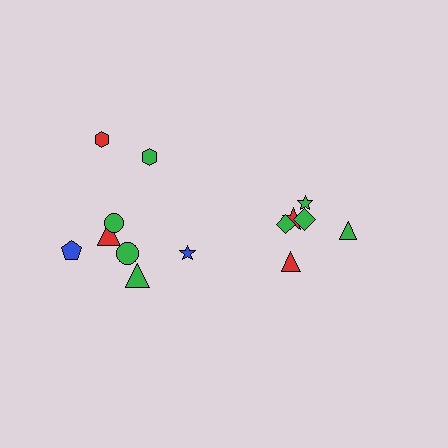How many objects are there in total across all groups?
There are 14 objects.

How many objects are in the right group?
There are 6 objects.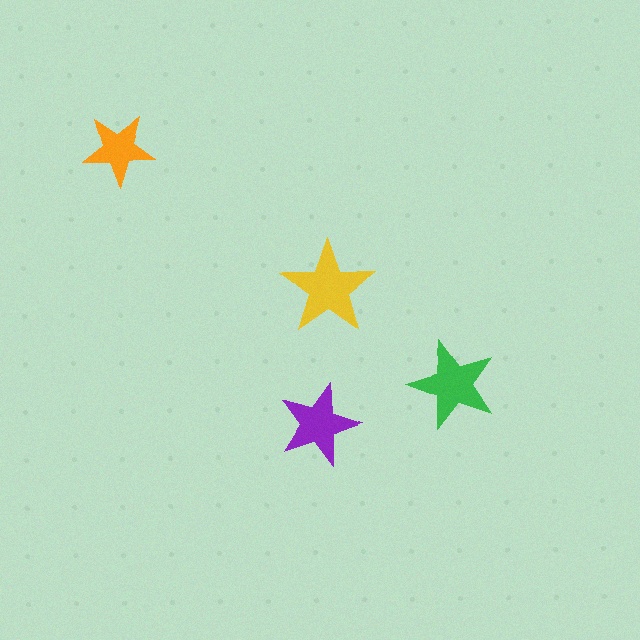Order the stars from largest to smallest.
the yellow one, the green one, the purple one, the orange one.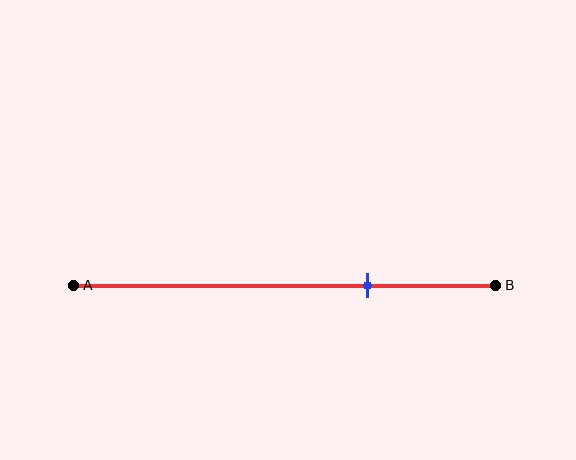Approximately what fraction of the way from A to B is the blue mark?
The blue mark is approximately 70% of the way from A to B.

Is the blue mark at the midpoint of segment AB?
No, the mark is at about 70% from A, not at the 50% midpoint.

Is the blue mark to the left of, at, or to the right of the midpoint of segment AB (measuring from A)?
The blue mark is to the right of the midpoint of segment AB.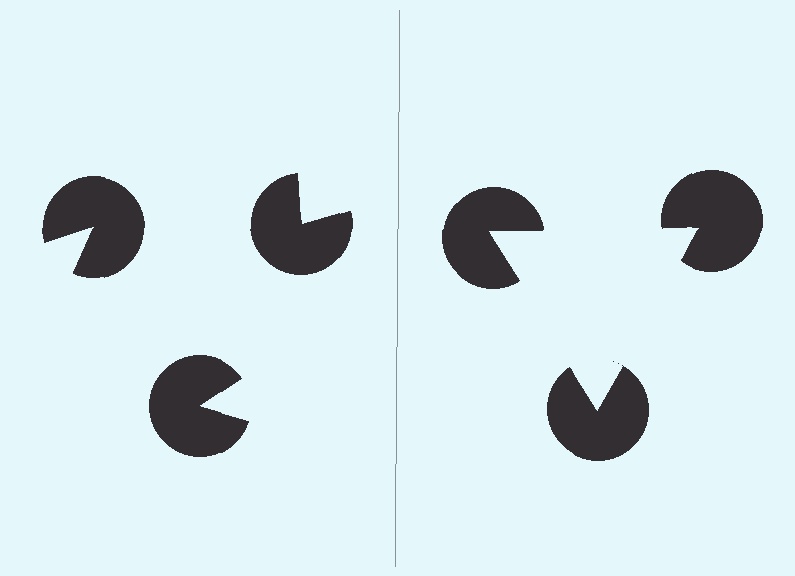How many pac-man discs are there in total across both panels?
6 — 3 on each side.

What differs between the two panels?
The pac-man discs are positioned identically on both sides; only the wedge orientations differ. On the right they align to a triangle; on the left they are misaligned.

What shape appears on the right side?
An illusory triangle.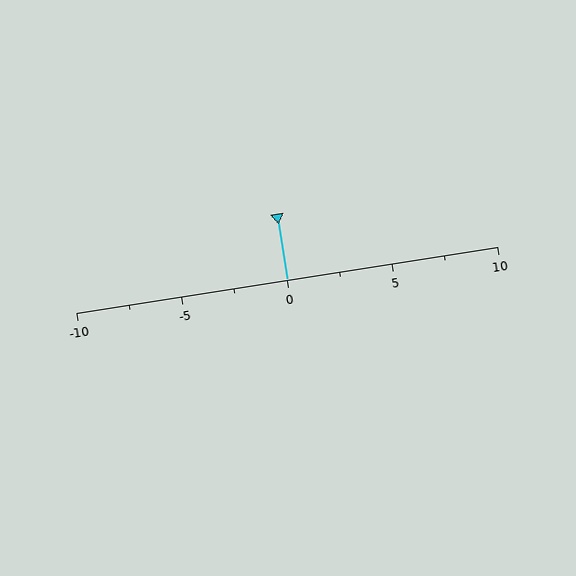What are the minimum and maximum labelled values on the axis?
The axis runs from -10 to 10.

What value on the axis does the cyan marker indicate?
The marker indicates approximately 0.